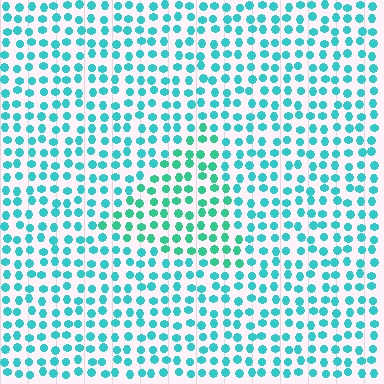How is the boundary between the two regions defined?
The boundary is defined purely by a slight shift in hue (about 23 degrees). Spacing, size, and orientation are identical on both sides.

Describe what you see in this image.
The image is filled with small cyan elements in a uniform arrangement. A triangle-shaped region is visible where the elements are tinted to a slightly different hue, forming a subtle color boundary.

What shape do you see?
I see a triangle.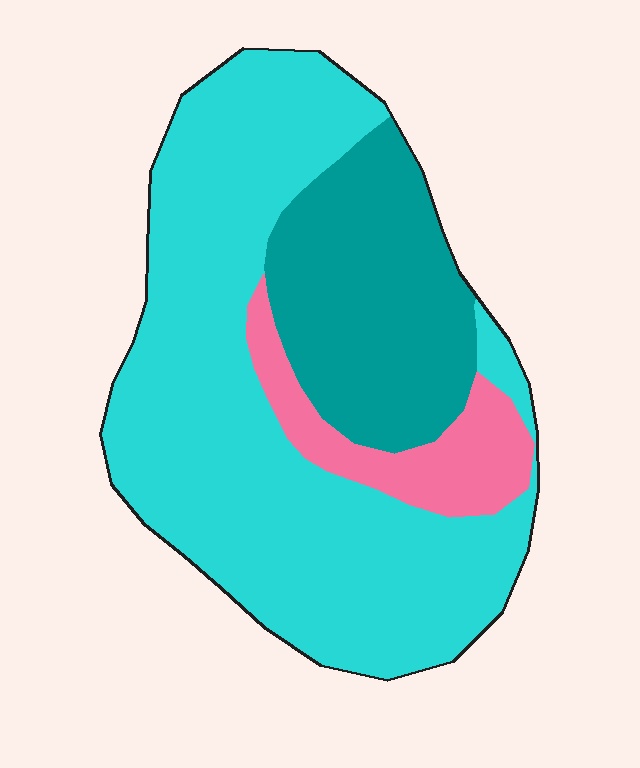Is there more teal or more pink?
Teal.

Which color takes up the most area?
Cyan, at roughly 65%.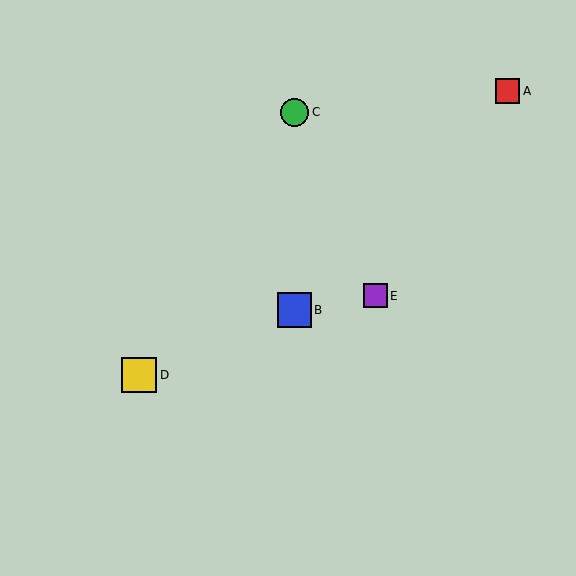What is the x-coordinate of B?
Object B is at x≈294.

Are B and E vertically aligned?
No, B is at x≈294 and E is at x≈375.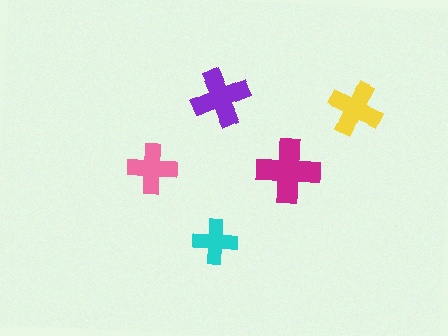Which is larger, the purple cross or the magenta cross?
The magenta one.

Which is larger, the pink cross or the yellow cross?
The yellow one.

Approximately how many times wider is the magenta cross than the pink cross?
About 1.5 times wider.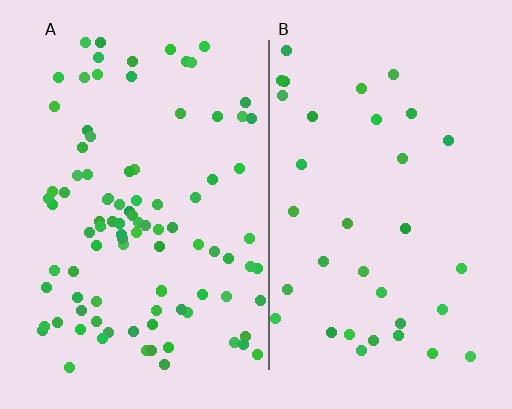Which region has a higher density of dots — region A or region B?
A (the left).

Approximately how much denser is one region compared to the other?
Approximately 2.7× — region A over region B.